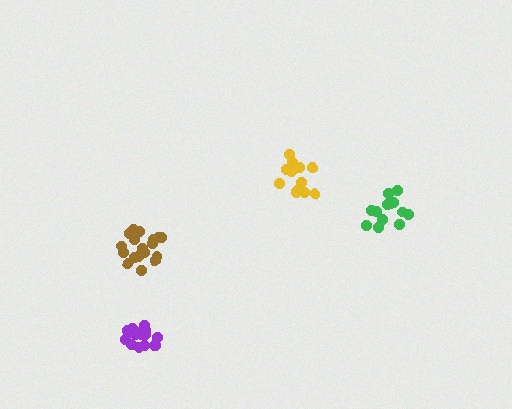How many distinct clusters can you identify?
There are 4 distinct clusters.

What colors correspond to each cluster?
The clusters are colored: purple, brown, green, yellow.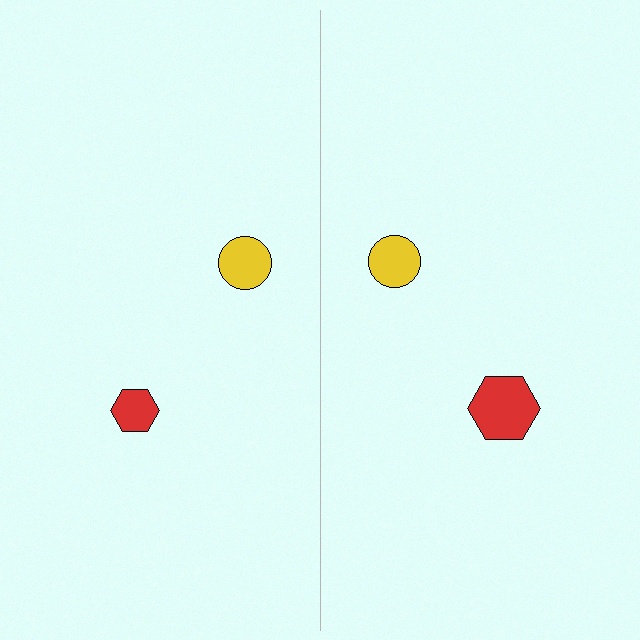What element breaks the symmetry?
The red hexagon on the right side has a different size than its mirror counterpart.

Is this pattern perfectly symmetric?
No, the pattern is not perfectly symmetric. The red hexagon on the right side has a different size than its mirror counterpart.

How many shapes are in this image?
There are 4 shapes in this image.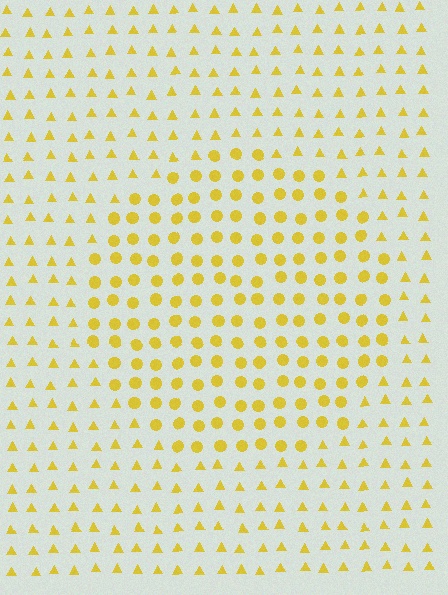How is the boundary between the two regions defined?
The boundary is defined by a change in element shape: circles inside vs. triangles outside. All elements share the same color and spacing.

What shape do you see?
I see a circle.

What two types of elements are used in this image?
The image uses circles inside the circle region and triangles outside it.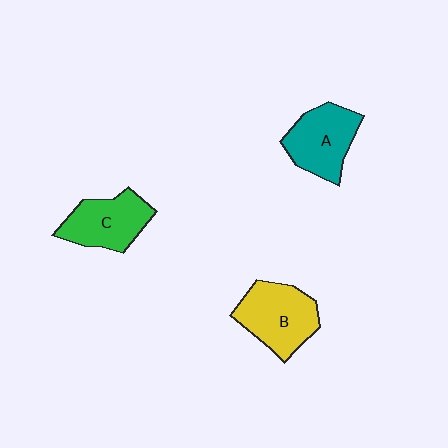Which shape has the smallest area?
Shape C (green).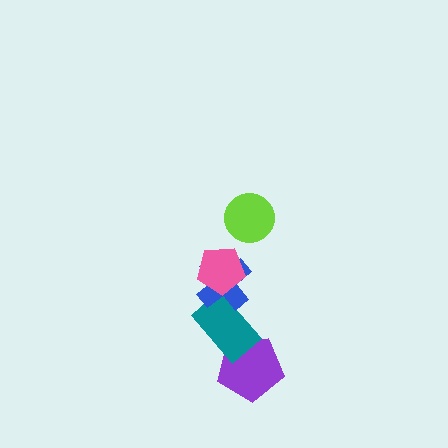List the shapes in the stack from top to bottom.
From top to bottom: the lime circle, the pink pentagon, the blue cross, the teal rectangle, the purple pentagon.